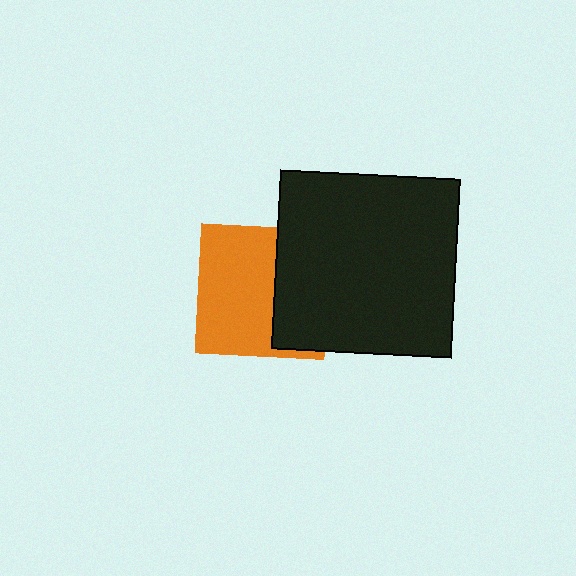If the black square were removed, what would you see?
You would see the complete orange square.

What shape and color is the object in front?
The object in front is a black square.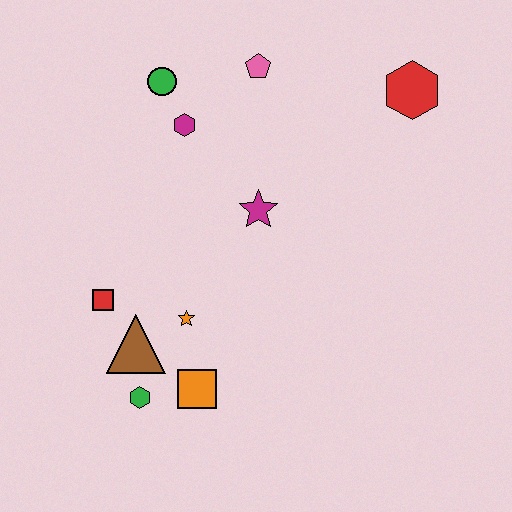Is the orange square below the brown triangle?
Yes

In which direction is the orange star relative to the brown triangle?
The orange star is to the right of the brown triangle.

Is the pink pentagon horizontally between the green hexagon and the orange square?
No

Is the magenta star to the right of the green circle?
Yes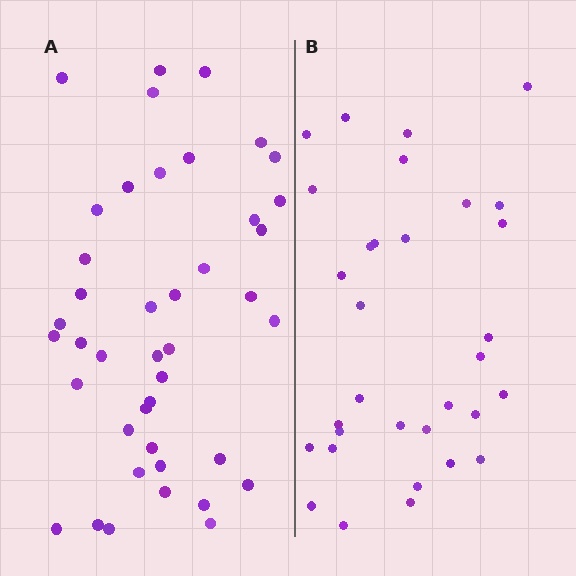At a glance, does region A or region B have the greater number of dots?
Region A (the left region) has more dots.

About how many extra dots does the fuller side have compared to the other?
Region A has roughly 10 or so more dots than region B.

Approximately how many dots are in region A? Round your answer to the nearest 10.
About 40 dots. (The exact count is 42, which rounds to 40.)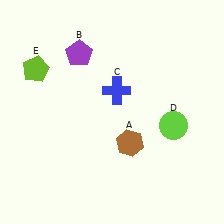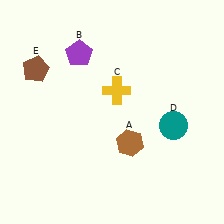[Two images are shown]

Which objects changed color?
C changed from blue to yellow. D changed from lime to teal. E changed from lime to brown.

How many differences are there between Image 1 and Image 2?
There are 3 differences between the two images.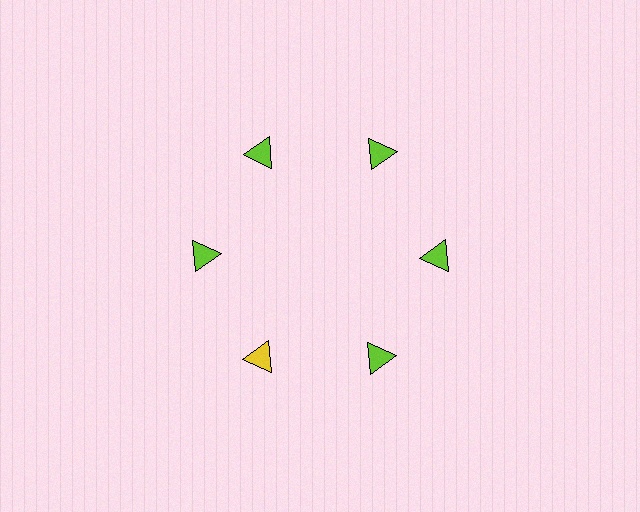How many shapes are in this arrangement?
There are 6 shapes arranged in a ring pattern.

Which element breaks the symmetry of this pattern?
The yellow triangle at roughly the 7 o'clock position breaks the symmetry. All other shapes are lime triangles.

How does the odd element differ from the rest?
It has a different color: yellow instead of lime.